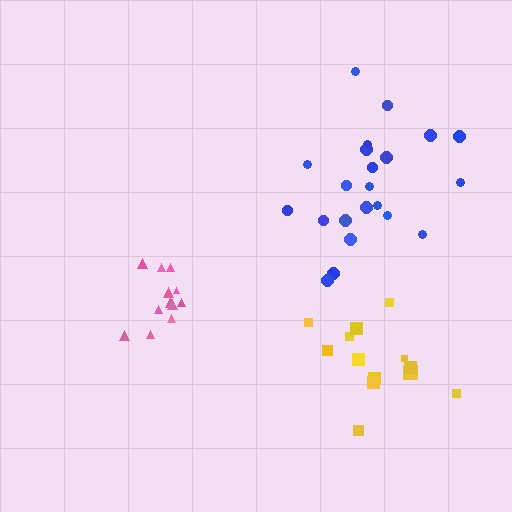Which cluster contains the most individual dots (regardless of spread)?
Blue (22).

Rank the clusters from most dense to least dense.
yellow, pink, blue.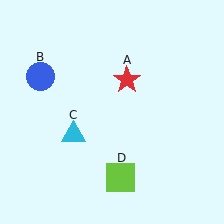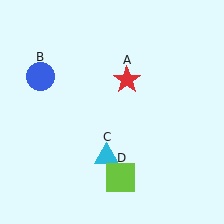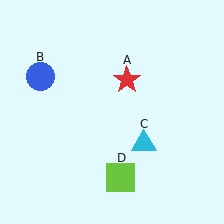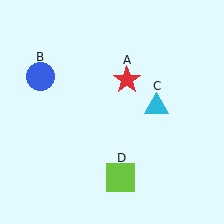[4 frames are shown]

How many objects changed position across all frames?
1 object changed position: cyan triangle (object C).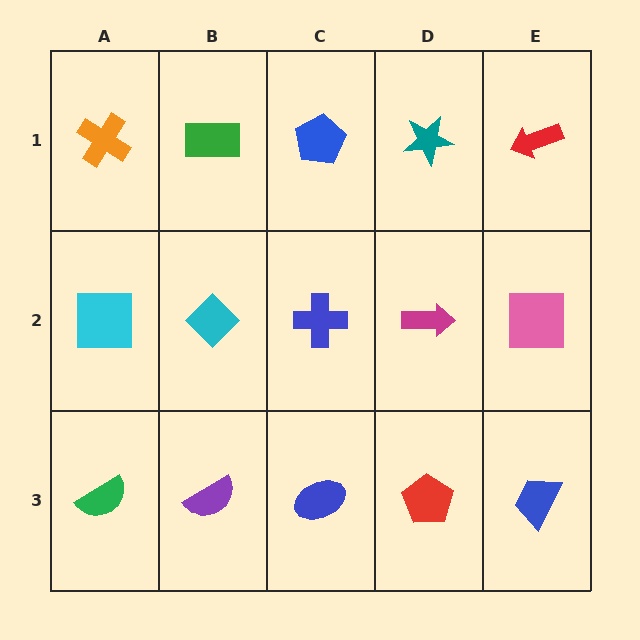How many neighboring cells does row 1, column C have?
3.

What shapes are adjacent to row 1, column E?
A pink square (row 2, column E), a teal star (row 1, column D).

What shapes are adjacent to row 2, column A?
An orange cross (row 1, column A), a green semicircle (row 3, column A), a cyan diamond (row 2, column B).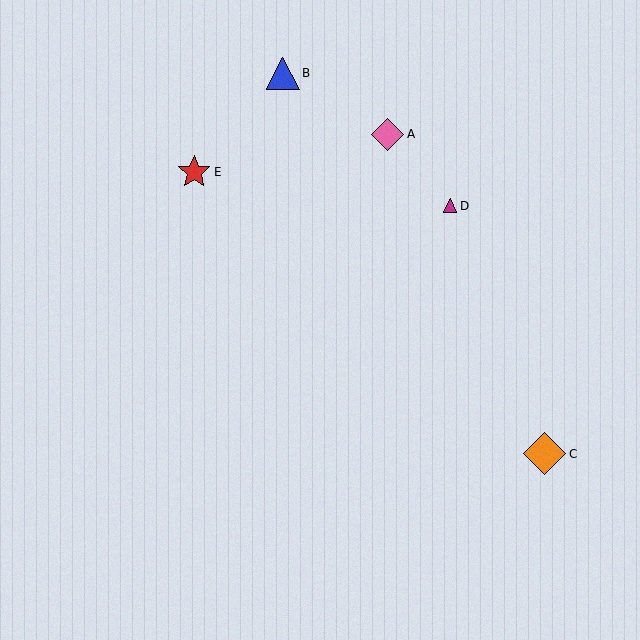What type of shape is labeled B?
Shape B is a blue triangle.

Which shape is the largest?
The orange diamond (labeled C) is the largest.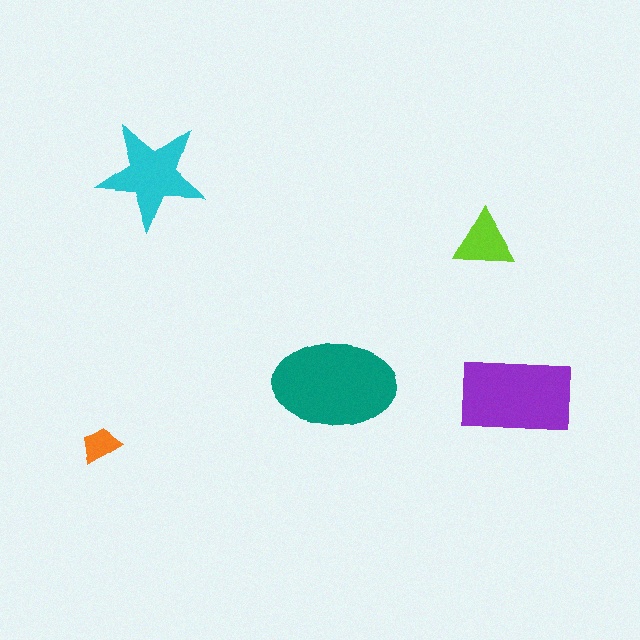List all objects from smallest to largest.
The orange trapezoid, the lime triangle, the cyan star, the purple rectangle, the teal ellipse.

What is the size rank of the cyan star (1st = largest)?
3rd.